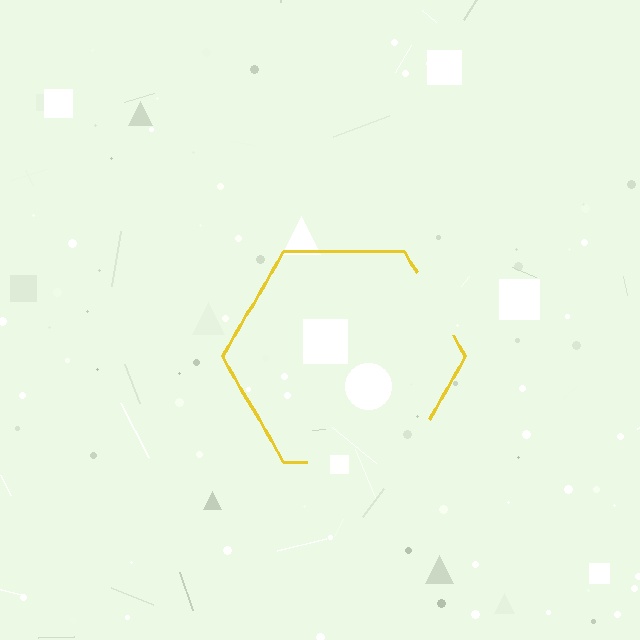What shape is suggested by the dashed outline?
The dashed outline suggests a hexagon.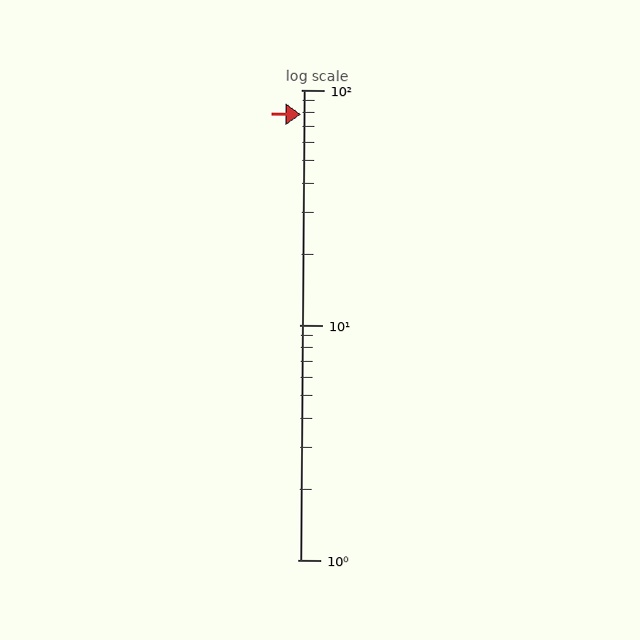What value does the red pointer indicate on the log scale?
The pointer indicates approximately 79.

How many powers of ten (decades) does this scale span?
The scale spans 2 decades, from 1 to 100.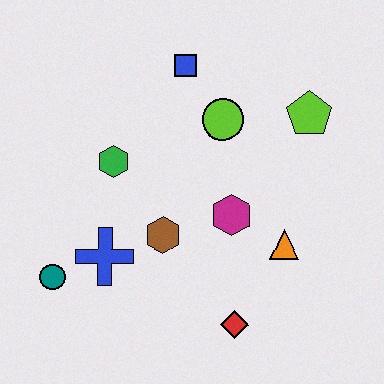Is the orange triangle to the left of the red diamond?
No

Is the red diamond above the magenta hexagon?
No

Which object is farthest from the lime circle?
The teal circle is farthest from the lime circle.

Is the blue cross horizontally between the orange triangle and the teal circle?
Yes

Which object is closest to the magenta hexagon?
The orange triangle is closest to the magenta hexagon.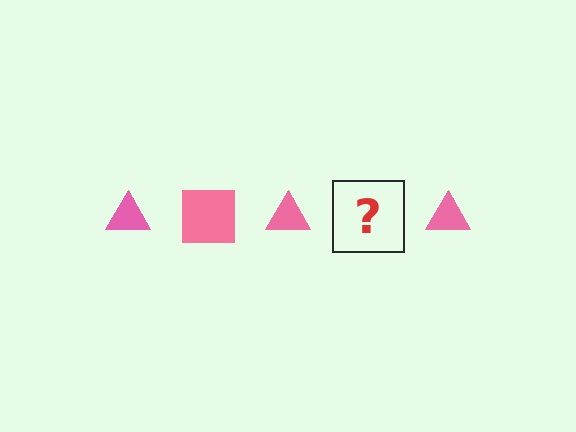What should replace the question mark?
The question mark should be replaced with a pink square.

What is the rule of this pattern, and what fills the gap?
The rule is that the pattern cycles through triangle, square shapes in pink. The gap should be filled with a pink square.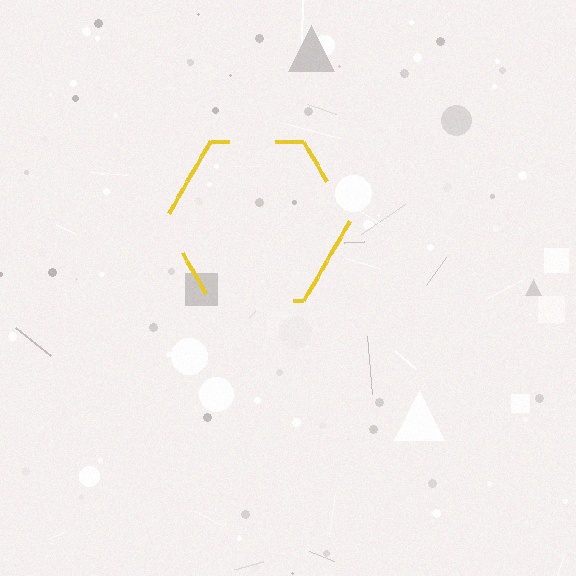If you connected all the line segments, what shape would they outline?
They would outline a hexagon.